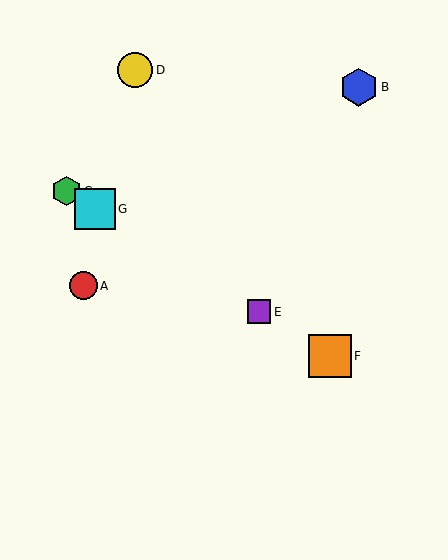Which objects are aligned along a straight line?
Objects C, E, F, G are aligned along a straight line.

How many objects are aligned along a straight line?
4 objects (C, E, F, G) are aligned along a straight line.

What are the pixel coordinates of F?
Object F is at (330, 356).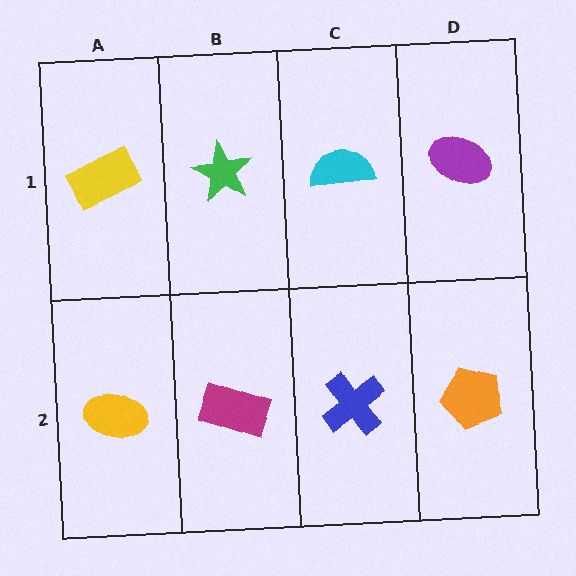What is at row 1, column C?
A cyan semicircle.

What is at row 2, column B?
A magenta rectangle.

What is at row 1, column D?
A purple ellipse.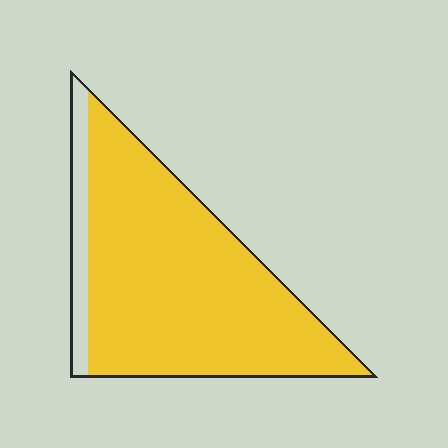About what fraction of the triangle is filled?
About seven eighths (7/8).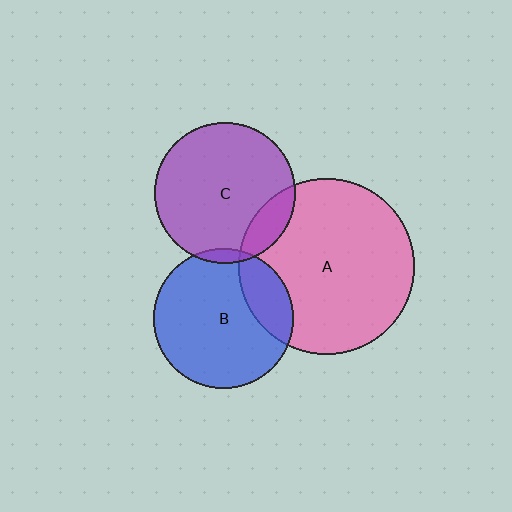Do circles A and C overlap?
Yes.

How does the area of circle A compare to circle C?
Approximately 1.6 times.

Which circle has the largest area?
Circle A (pink).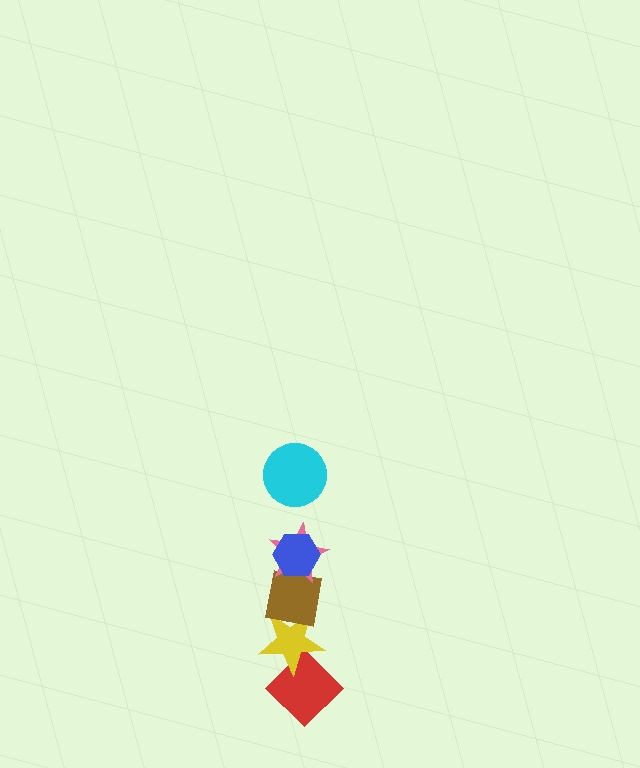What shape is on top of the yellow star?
The brown square is on top of the yellow star.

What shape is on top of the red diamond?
The yellow star is on top of the red diamond.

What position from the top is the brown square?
The brown square is 4th from the top.